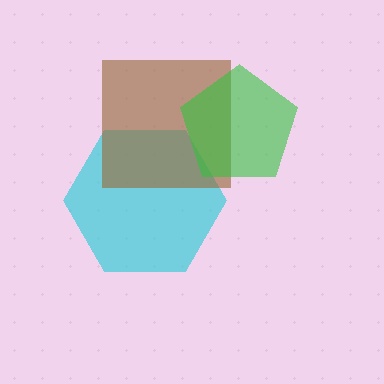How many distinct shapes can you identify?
There are 3 distinct shapes: a cyan hexagon, a brown square, a green pentagon.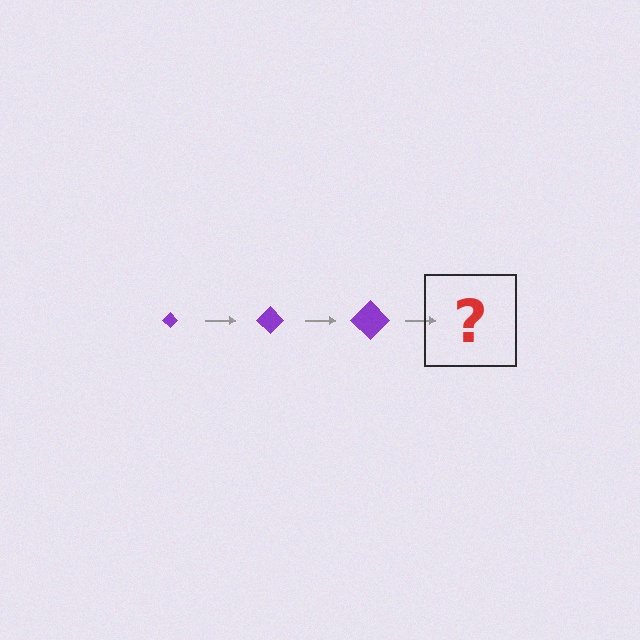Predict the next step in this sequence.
The next step is a purple diamond, larger than the previous one.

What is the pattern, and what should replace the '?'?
The pattern is that the diamond gets progressively larger each step. The '?' should be a purple diamond, larger than the previous one.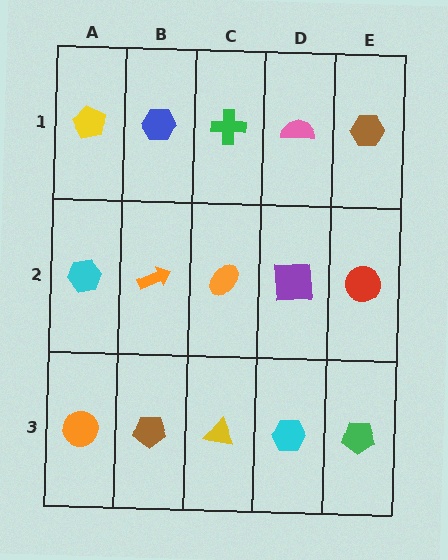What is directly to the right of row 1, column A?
A blue hexagon.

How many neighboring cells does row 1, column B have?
3.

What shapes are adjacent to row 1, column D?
A purple square (row 2, column D), a green cross (row 1, column C), a brown hexagon (row 1, column E).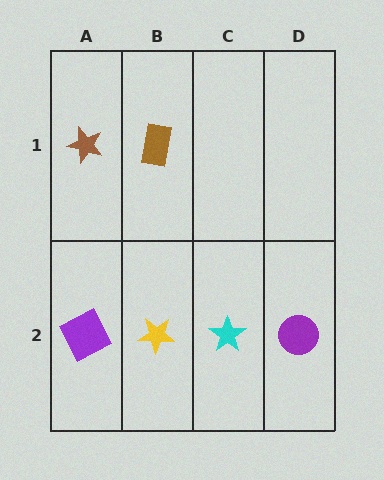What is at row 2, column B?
A yellow star.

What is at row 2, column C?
A cyan star.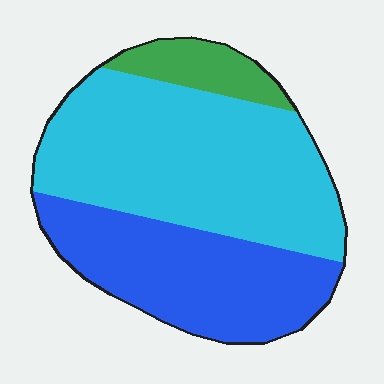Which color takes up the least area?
Green, at roughly 10%.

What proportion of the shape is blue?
Blue covers 36% of the shape.